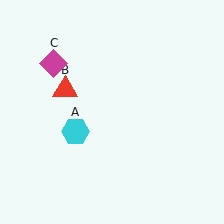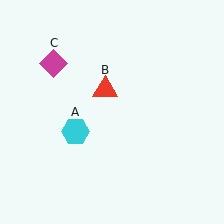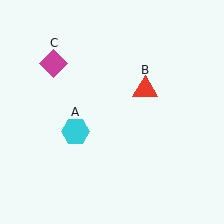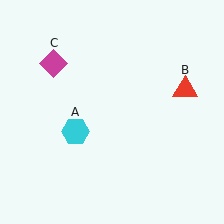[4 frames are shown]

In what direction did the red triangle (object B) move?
The red triangle (object B) moved right.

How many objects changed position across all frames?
1 object changed position: red triangle (object B).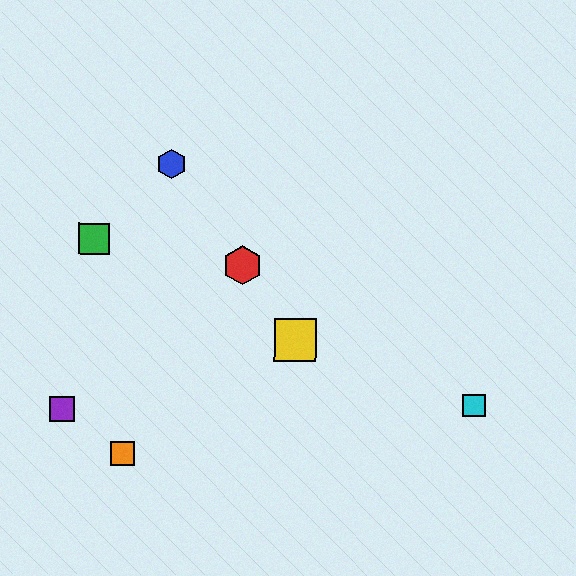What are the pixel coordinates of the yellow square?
The yellow square is at (295, 340).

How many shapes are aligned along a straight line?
3 shapes (the red hexagon, the blue hexagon, the yellow square) are aligned along a straight line.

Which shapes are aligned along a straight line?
The red hexagon, the blue hexagon, the yellow square are aligned along a straight line.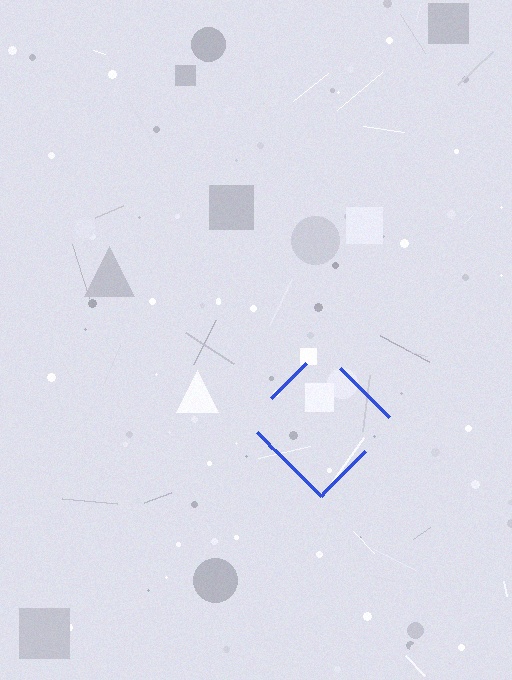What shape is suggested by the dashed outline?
The dashed outline suggests a diamond.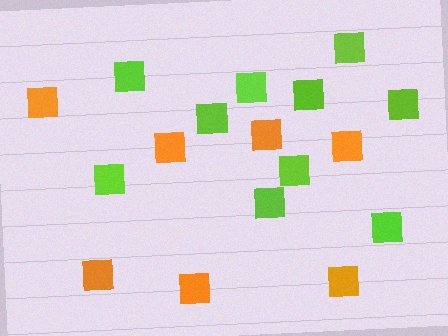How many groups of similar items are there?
There are 2 groups: one group of lime squares (10) and one group of orange squares (7).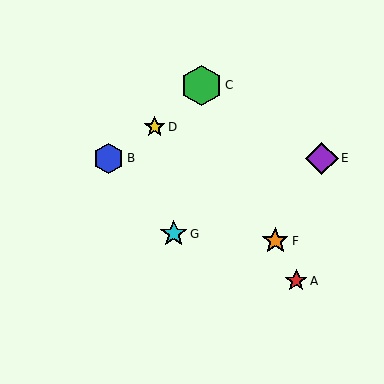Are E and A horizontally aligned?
No, E is at y≈158 and A is at y≈281.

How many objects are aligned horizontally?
2 objects (B, E) are aligned horizontally.